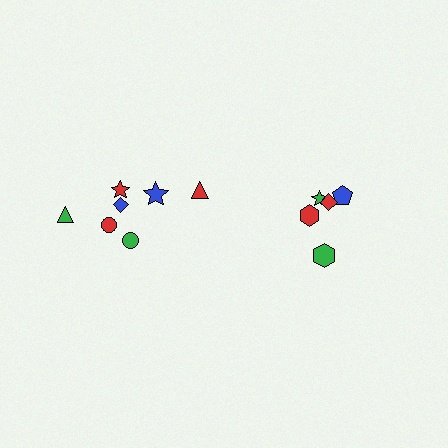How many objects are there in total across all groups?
There are 12 objects.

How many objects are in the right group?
There are 5 objects.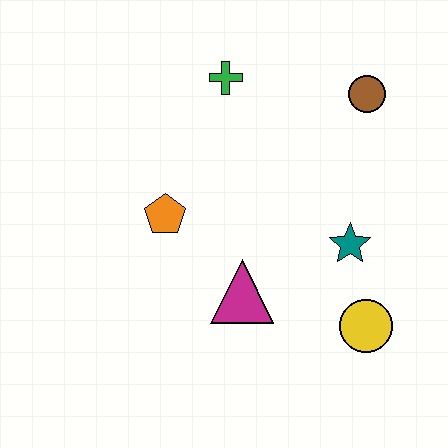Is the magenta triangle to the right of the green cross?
Yes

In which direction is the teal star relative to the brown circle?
The teal star is below the brown circle.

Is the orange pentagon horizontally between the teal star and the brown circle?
No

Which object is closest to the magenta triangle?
The orange pentagon is closest to the magenta triangle.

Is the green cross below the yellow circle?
No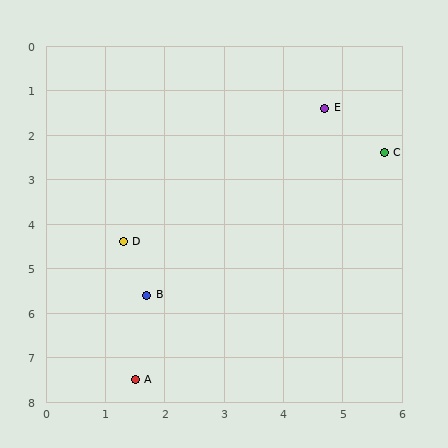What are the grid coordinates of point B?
Point B is at approximately (1.7, 5.6).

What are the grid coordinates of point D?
Point D is at approximately (1.3, 4.4).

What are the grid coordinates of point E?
Point E is at approximately (4.7, 1.4).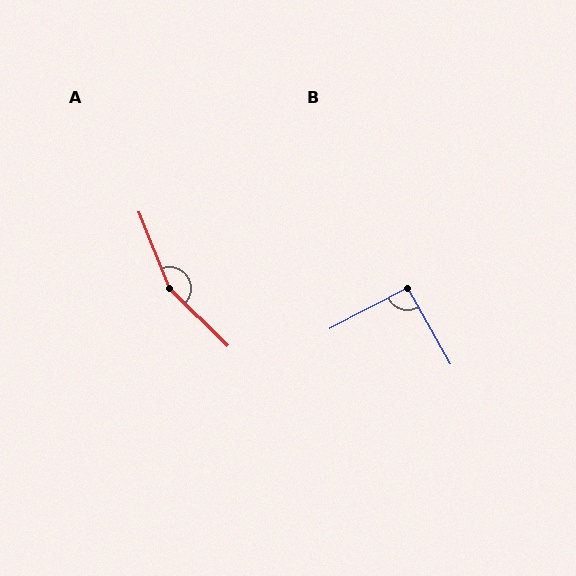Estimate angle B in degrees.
Approximately 92 degrees.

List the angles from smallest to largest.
B (92°), A (157°).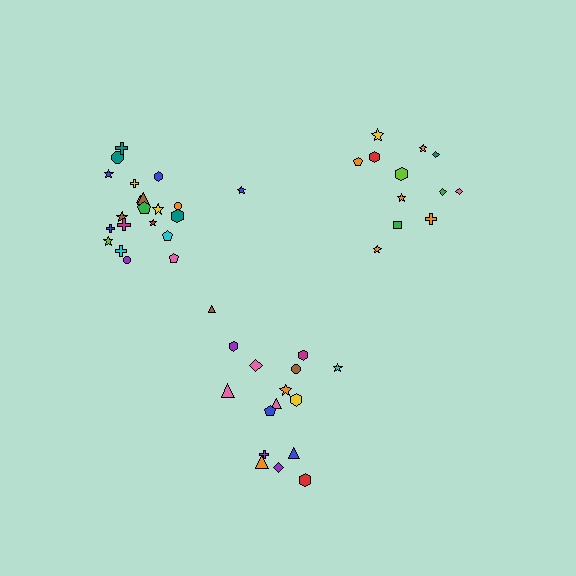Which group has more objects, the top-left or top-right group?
The top-left group.